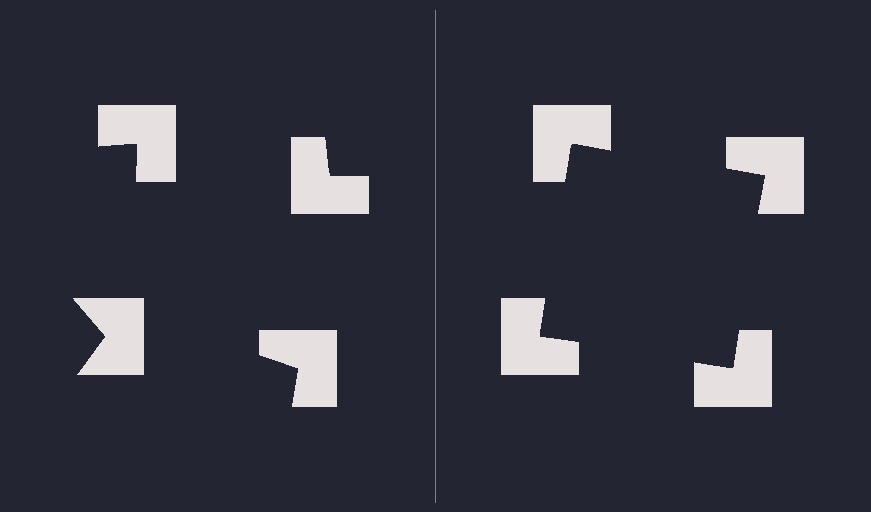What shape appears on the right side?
An illusory square.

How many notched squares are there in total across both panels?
8 — 4 on each side.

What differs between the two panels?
The notched squares are positioned identically on both sides; only the wedge orientations differ. On the right they align to a square; on the left they are misaligned.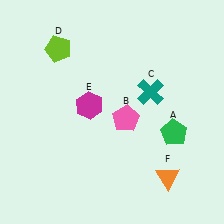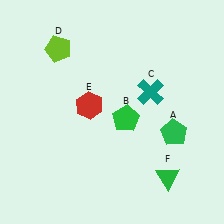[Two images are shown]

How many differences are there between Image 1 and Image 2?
There are 3 differences between the two images.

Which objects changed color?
B changed from pink to green. E changed from magenta to red. F changed from orange to green.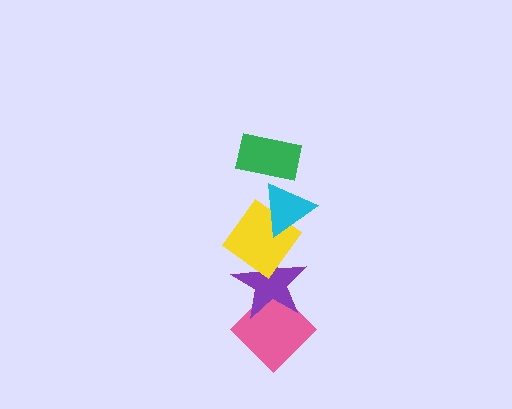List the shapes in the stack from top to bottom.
From top to bottom: the green rectangle, the cyan triangle, the yellow diamond, the purple star, the pink diamond.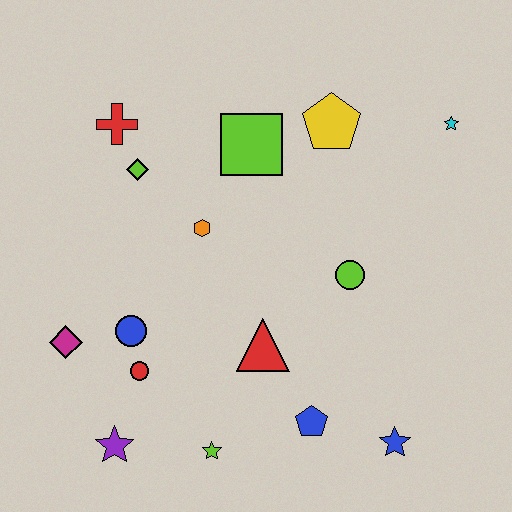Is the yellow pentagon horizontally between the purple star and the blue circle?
No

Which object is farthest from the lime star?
The cyan star is farthest from the lime star.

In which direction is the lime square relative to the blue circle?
The lime square is above the blue circle.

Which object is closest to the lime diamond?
The red cross is closest to the lime diamond.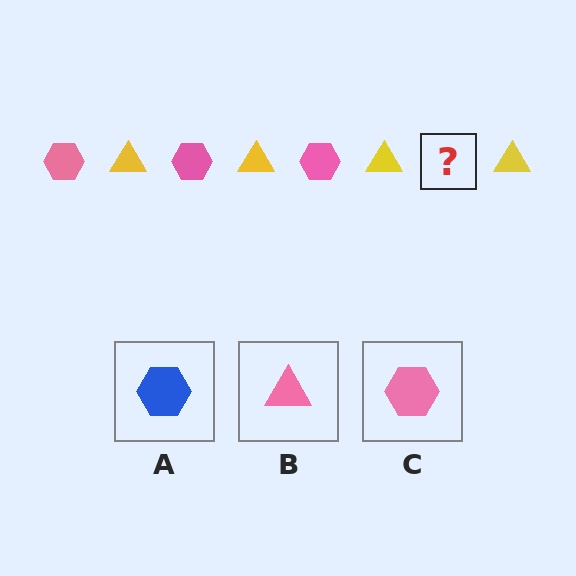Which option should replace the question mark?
Option C.